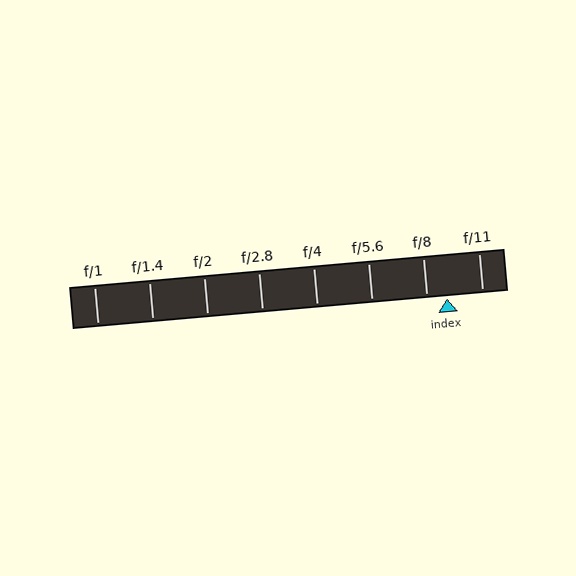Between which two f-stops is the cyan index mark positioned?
The index mark is between f/8 and f/11.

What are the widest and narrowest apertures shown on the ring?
The widest aperture shown is f/1 and the narrowest is f/11.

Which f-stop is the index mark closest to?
The index mark is closest to f/8.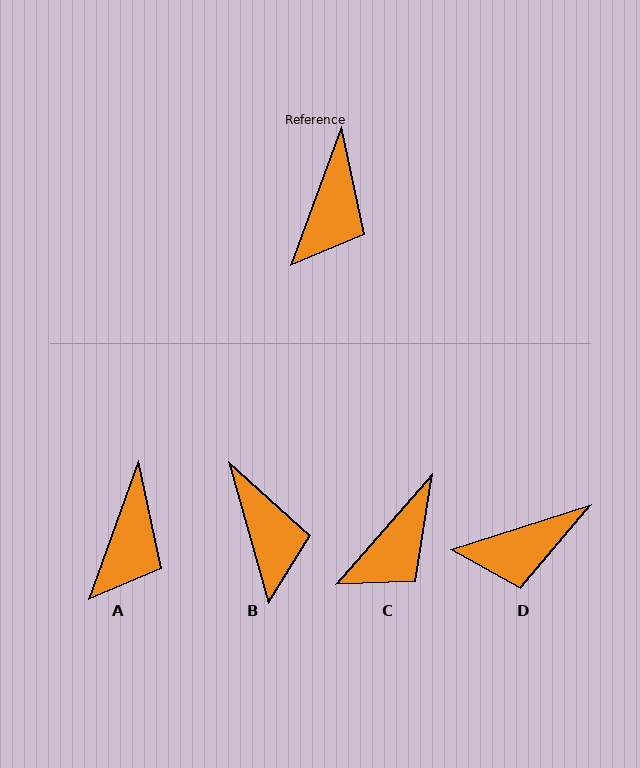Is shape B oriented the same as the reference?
No, it is off by about 36 degrees.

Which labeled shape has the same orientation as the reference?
A.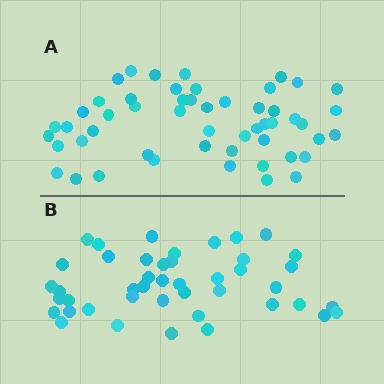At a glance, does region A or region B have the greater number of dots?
Region A (the top region) has more dots.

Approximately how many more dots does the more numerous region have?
Region A has roughly 8 or so more dots than region B.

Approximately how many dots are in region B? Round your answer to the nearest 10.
About 40 dots. (The exact count is 44, which rounds to 40.)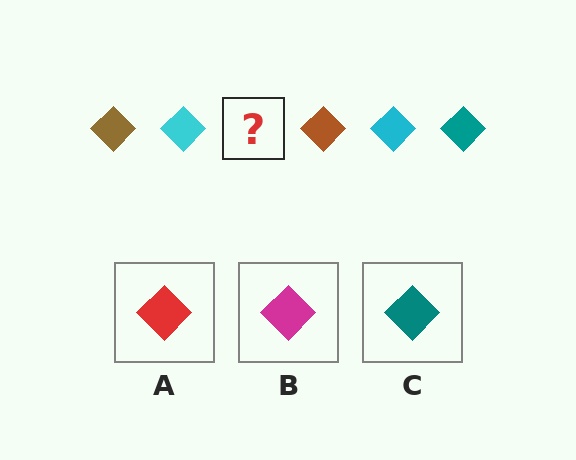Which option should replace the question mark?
Option C.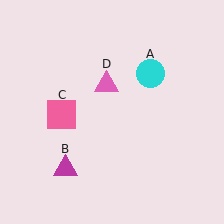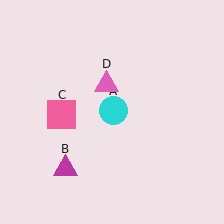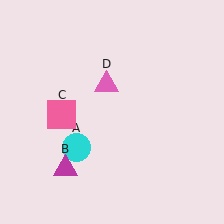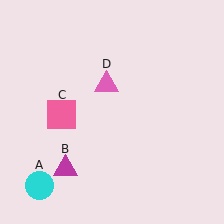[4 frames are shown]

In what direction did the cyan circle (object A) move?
The cyan circle (object A) moved down and to the left.